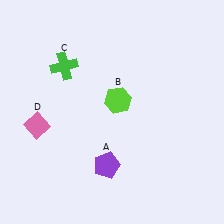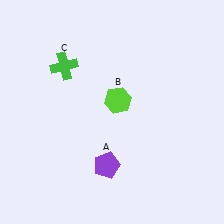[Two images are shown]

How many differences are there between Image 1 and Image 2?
There is 1 difference between the two images.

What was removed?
The pink diamond (D) was removed in Image 2.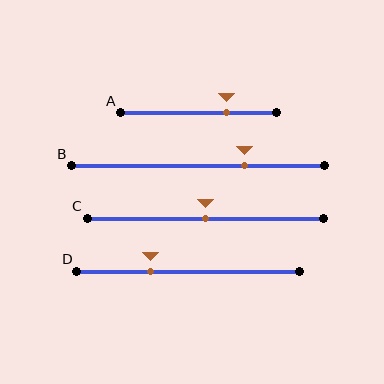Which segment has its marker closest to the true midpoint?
Segment C has its marker closest to the true midpoint.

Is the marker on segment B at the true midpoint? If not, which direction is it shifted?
No, the marker on segment B is shifted to the right by about 18% of the segment length.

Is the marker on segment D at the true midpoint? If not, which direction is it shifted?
No, the marker on segment D is shifted to the left by about 17% of the segment length.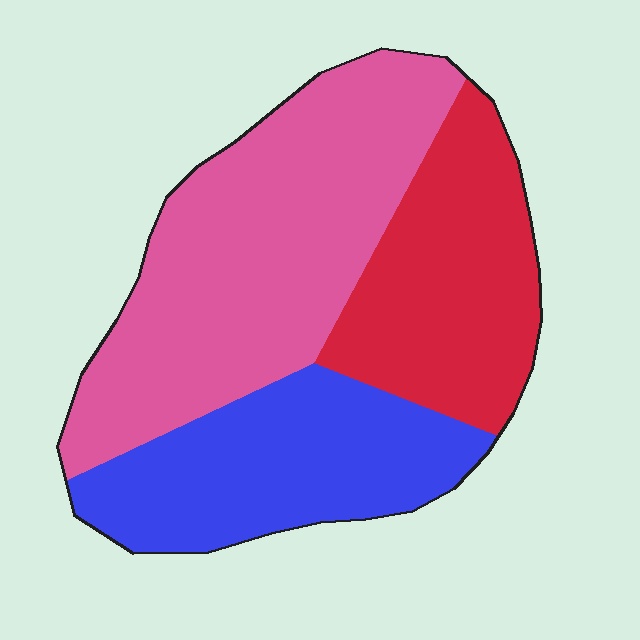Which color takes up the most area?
Pink, at roughly 45%.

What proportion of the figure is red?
Red takes up between a sixth and a third of the figure.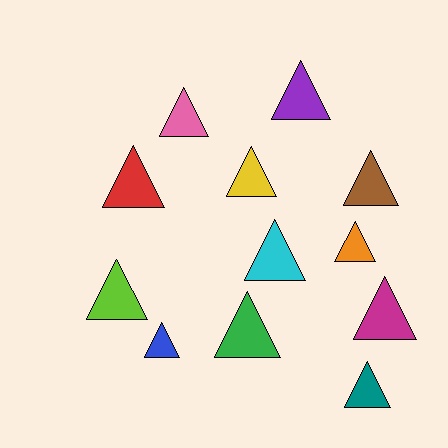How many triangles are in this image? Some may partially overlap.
There are 12 triangles.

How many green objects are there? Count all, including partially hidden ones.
There is 1 green object.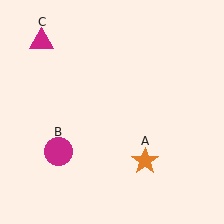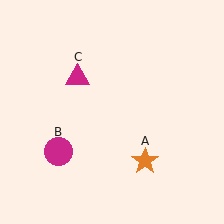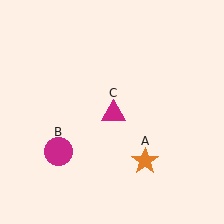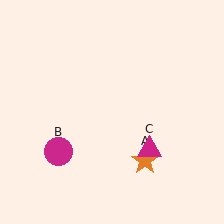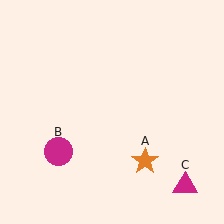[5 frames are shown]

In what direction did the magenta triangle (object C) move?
The magenta triangle (object C) moved down and to the right.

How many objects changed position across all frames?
1 object changed position: magenta triangle (object C).